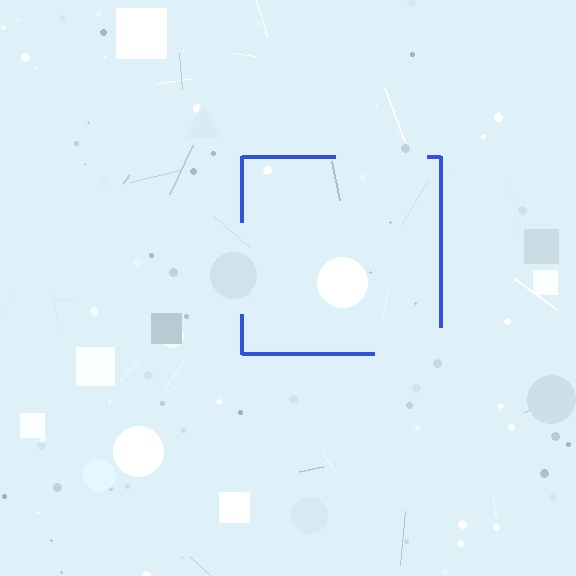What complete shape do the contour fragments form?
The contour fragments form a square.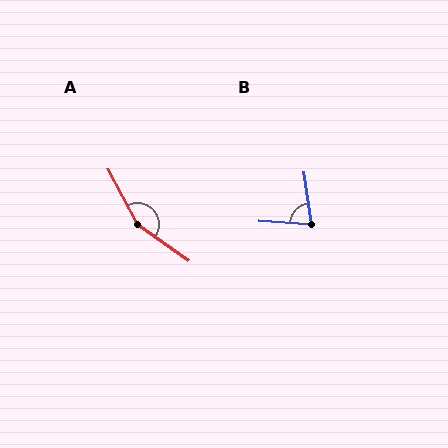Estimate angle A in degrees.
Approximately 153 degrees.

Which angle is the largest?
A, at approximately 153 degrees.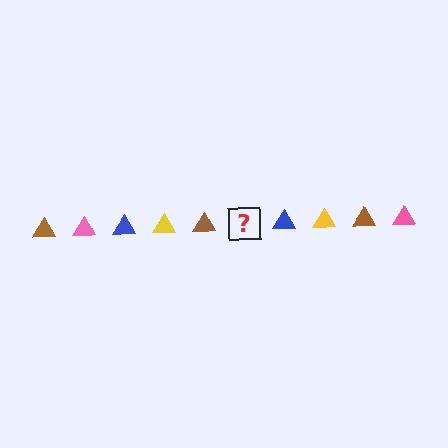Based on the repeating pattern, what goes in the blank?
The blank should be a pink triangle.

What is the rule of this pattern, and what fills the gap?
The rule is that the pattern cycles through brown, pink, blue, yellow triangles. The gap should be filled with a pink triangle.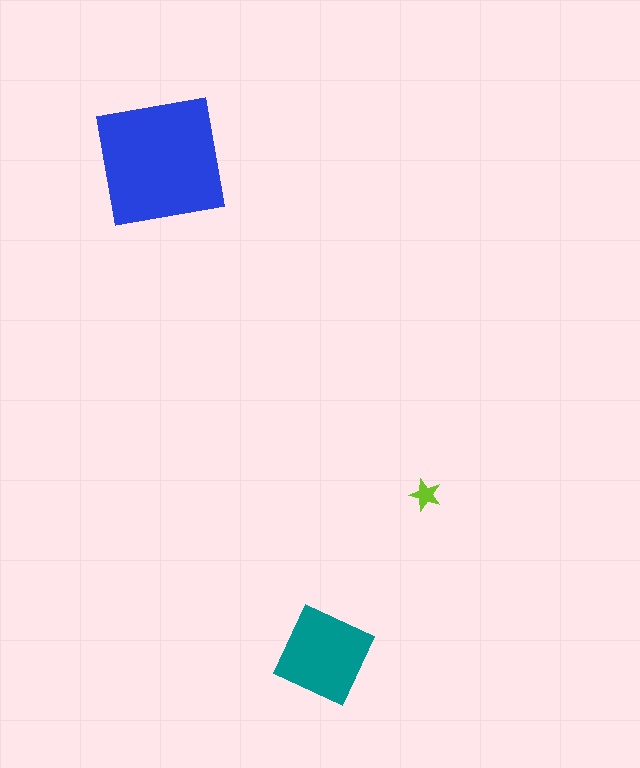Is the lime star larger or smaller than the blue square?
Smaller.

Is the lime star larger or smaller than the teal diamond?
Smaller.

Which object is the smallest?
The lime star.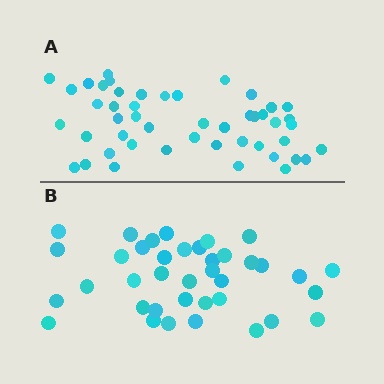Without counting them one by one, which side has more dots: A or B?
Region A (the top region) has more dots.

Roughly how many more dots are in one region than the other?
Region A has roughly 10 or so more dots than region B.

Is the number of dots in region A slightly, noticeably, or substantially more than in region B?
Region A has noticeably more, but not dramatically so. The ratio is roughly 1.3 to 1.